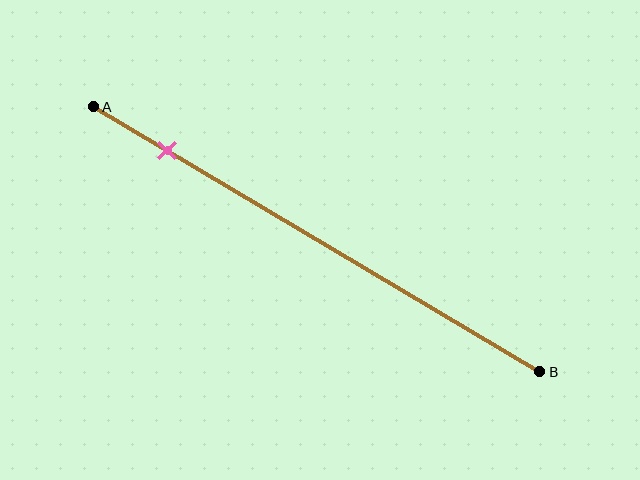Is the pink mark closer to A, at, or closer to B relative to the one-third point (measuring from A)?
The pink mark is closer to point A than the one-third point of segment AB.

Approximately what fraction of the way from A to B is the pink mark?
The pink mark is approximately 15% of the way from A to B.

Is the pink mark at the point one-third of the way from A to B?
No, the mark is at about 15% from A, not at the 33% one-third point.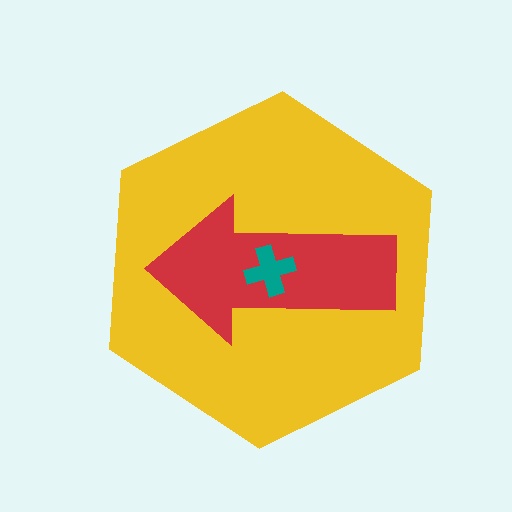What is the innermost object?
The teal cross.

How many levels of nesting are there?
3.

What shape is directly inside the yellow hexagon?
The red arrow.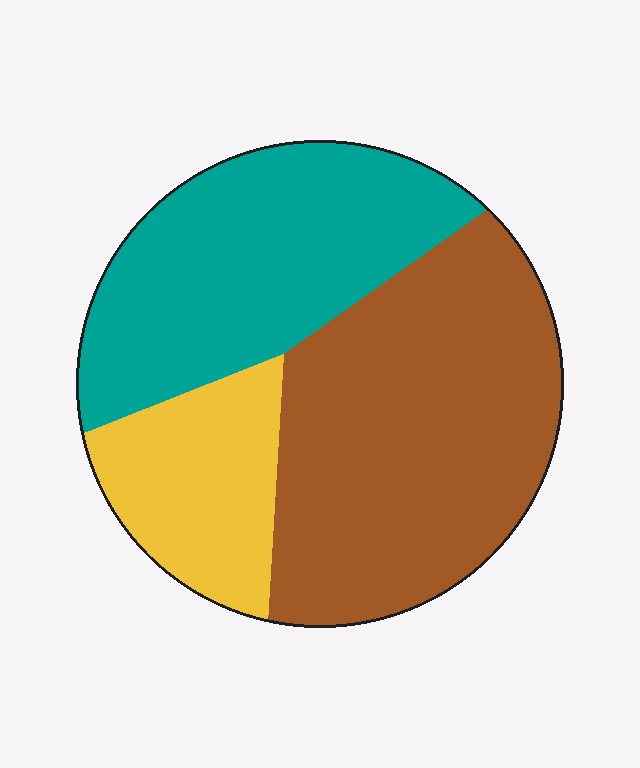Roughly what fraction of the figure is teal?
Teal takes up between a third and a half of the figure.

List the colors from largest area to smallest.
From largest to smallest: brown, teal, yellow.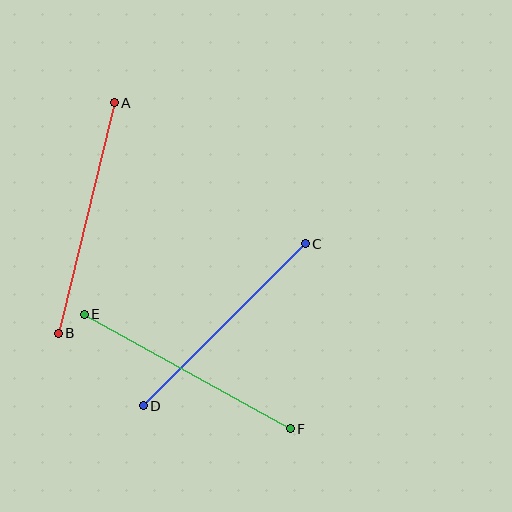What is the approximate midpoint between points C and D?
The midpoint is at approximately (224, 325) pixels.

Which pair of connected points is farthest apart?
Points A and B are farthest apart.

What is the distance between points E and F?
The distance is approximately 236 pixels.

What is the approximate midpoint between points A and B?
The midpoint is at approximately (86, 218) pixels.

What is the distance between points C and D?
The distance is approximately 229 pixels.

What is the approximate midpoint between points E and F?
The midpoint is at approximately (187, 372) pixels.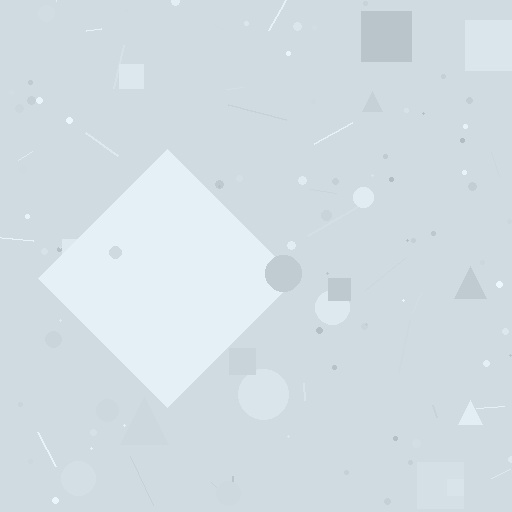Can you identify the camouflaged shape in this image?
The camouflaged shape is a diamond.